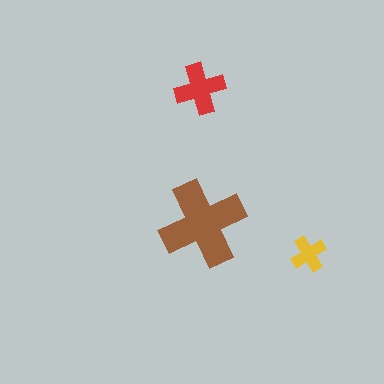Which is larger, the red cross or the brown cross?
The brown one.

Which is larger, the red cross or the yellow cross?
The red one.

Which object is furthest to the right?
The yellow cross is rightmost.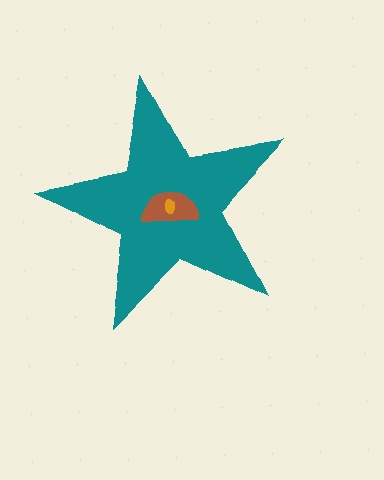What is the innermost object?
The orange ellipse.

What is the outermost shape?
The teal star.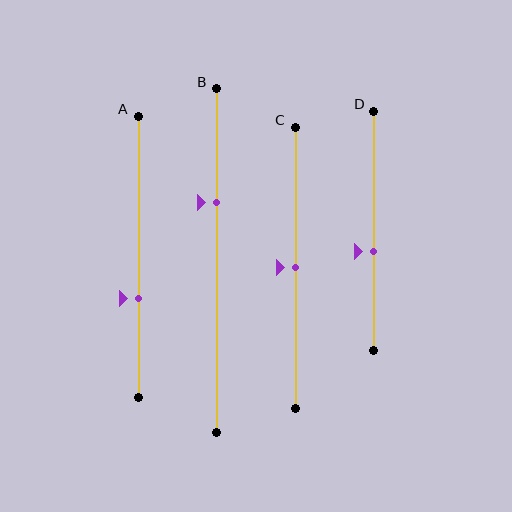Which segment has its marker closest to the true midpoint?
Segment C has its marker closest to the true midpoint.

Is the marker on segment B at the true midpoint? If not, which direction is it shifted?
No, the marker on segment B is shifted upward by about 17% of the segment length.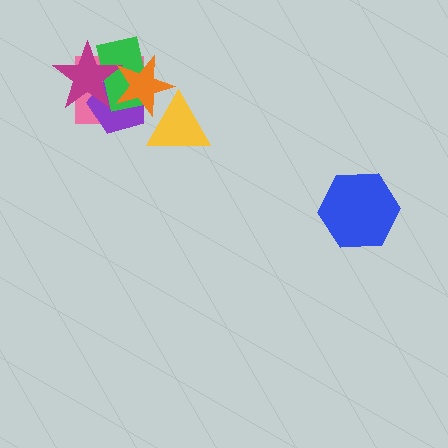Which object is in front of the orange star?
The yellow triangle is in front of the orange star.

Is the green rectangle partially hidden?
Yes, it is partially covered by another shape.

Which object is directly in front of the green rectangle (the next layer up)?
The magenta star is directly in front of the green rectangle.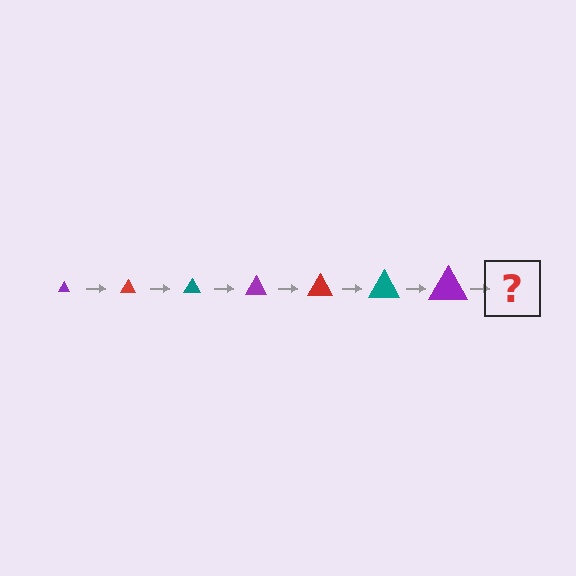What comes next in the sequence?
The next element should be a red triangle, larger than the previous one.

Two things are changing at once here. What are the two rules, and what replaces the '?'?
The two rules are that the triangle grows larger each step and the color cycles through purple, red, and teal. The '?' should be a red triangle, larger than the previous one.